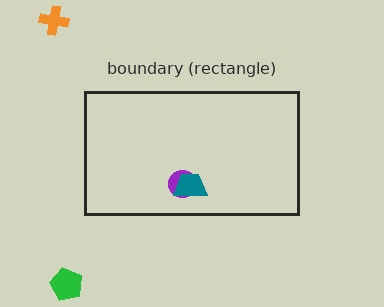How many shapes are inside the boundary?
2 inside, 2 outside.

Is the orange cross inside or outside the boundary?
Outside.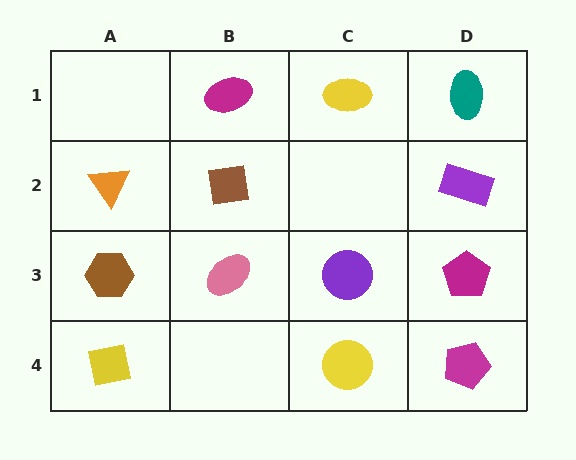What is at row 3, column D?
A magenta pentagon.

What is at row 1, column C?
A yellow ellipse.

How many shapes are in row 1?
3 shapes.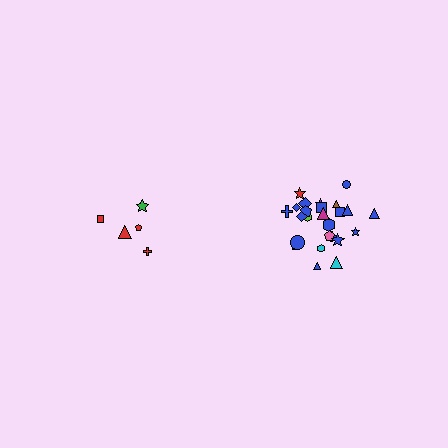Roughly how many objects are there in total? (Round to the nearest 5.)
Roughly 30 objects in total.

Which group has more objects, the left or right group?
The right group.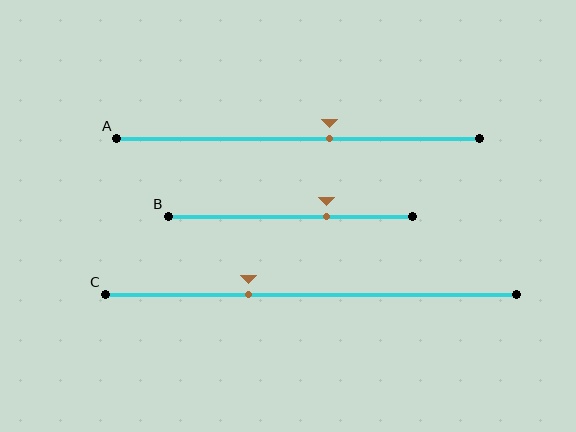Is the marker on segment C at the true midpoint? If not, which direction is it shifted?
No, the marker on segment C is shifted to the left by about 15% of the segment length.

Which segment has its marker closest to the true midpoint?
Segment A has its marker closest to the true midpoint.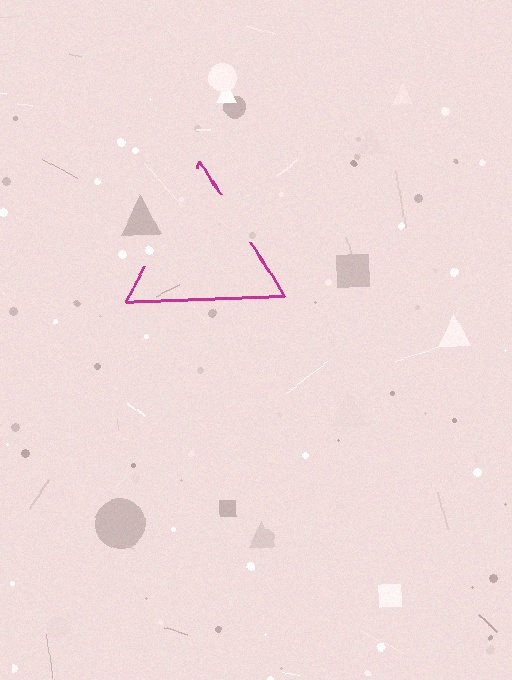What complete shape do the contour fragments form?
The contour fragments form a triangle.